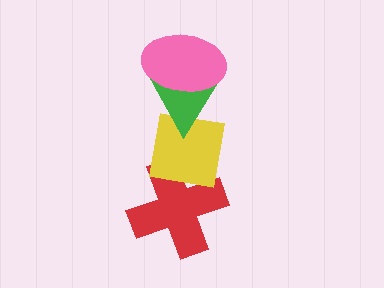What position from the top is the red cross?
The red cross is 4th from the top.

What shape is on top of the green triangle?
The pink ellipse is on top of the green triangle.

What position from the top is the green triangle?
The green triangle is 2nd from the top.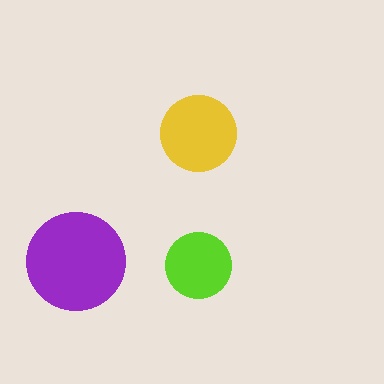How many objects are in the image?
There are 3 objects in the image.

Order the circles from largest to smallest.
the purple one, the yellow one, the lime one.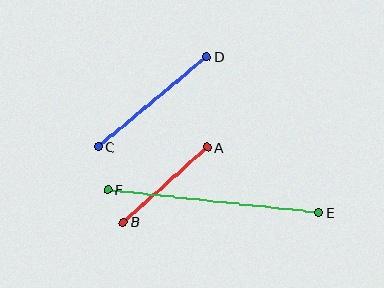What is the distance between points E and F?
The distance is approximately 212 pixels.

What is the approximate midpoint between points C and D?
The midpoint is at approximately (152, 102) pixels.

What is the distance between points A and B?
The distance is approximately 113 pixels.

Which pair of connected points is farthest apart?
Points E and F are farthest apart.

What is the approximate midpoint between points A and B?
The midpoint is at approximately (165, 185) pixels.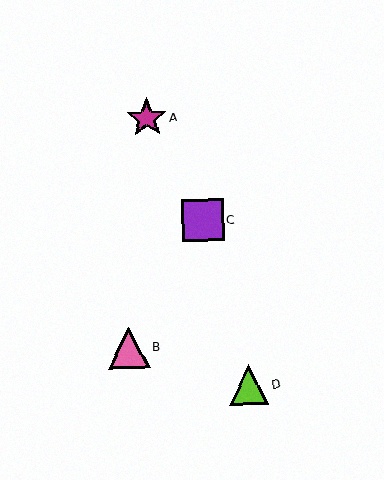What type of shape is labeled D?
Shape D is a lime triangle.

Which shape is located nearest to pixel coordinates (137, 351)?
The pink triangle (labeled B) at (129, 348) is nearest to that location.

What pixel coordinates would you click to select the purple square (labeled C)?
Click at (203, 220) to select the purple square C.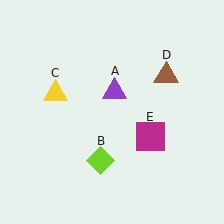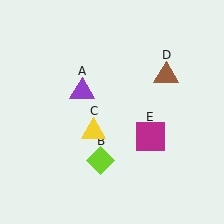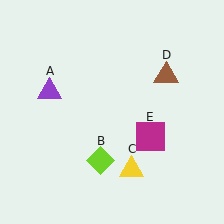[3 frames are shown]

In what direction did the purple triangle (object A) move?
The purple triangle (object A) moved left.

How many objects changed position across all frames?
2 objects changed position: purple triangle (object A), yellow triangle (object C).